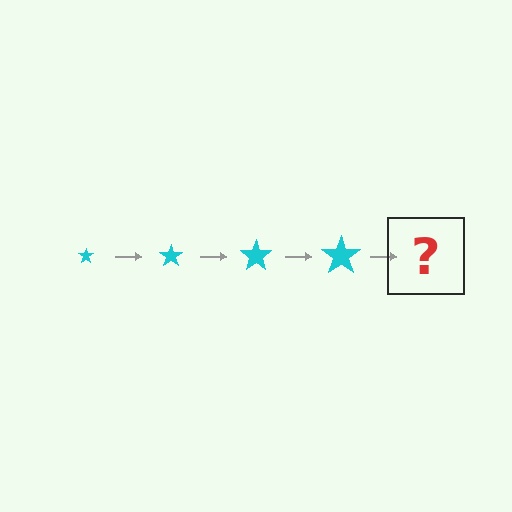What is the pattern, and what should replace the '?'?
The pattern is that the star gets progressively larger each step. The '?' should be a cyan star, larger than the previous one.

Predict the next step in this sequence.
The next step is a cyan star, larger than the previous one.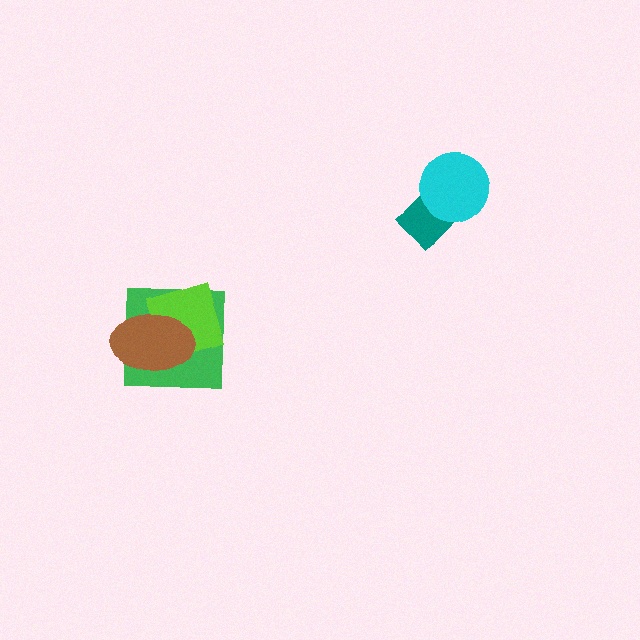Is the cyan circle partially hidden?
No, no other shape covers it.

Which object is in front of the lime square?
The brown ellipse is in front of the lime square.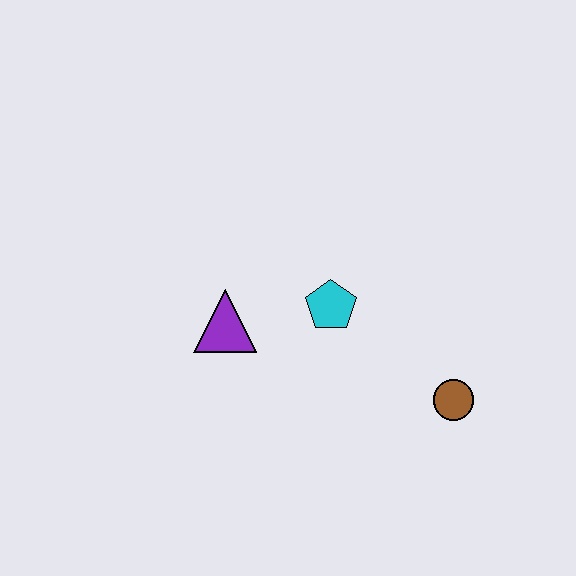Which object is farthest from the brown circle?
The purple triangle is farthest from the brown circle.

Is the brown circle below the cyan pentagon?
Yes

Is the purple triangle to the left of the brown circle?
Yes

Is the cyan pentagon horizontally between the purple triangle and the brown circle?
Yes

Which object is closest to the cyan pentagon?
The purple triangle is closest to the cyan pentagon.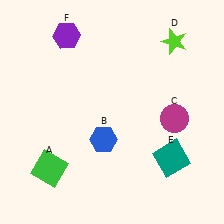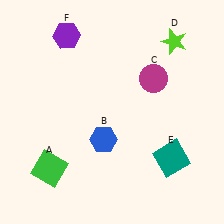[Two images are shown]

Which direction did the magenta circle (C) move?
The magenta circle (C) moved up.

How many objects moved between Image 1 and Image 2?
1 object moved between the two images.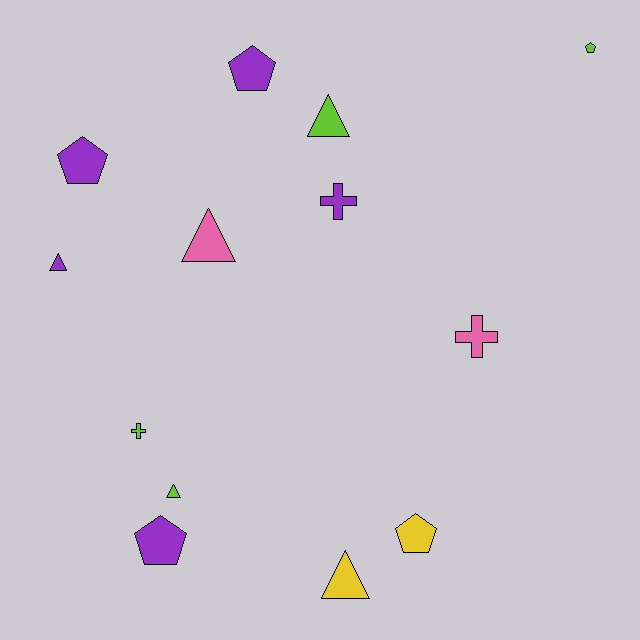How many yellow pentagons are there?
There is 1 yellow pentagon.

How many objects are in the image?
There are 13 objects.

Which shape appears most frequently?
Triangle, with 5 objects.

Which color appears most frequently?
Purple, with 5 objects.